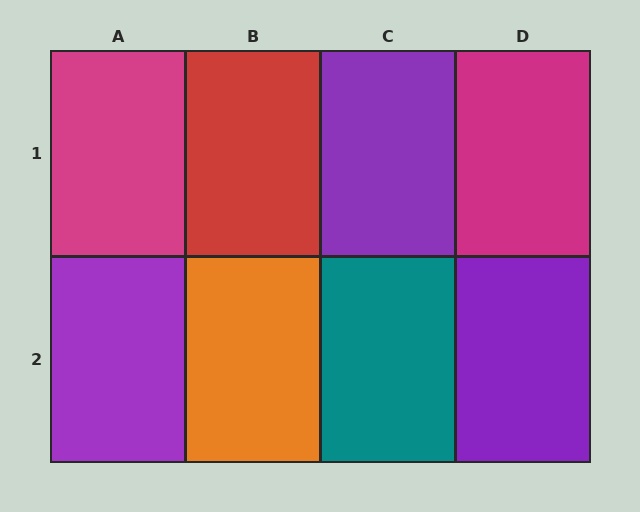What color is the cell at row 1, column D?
Magenta.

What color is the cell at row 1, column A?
Magenta.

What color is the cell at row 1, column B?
Red.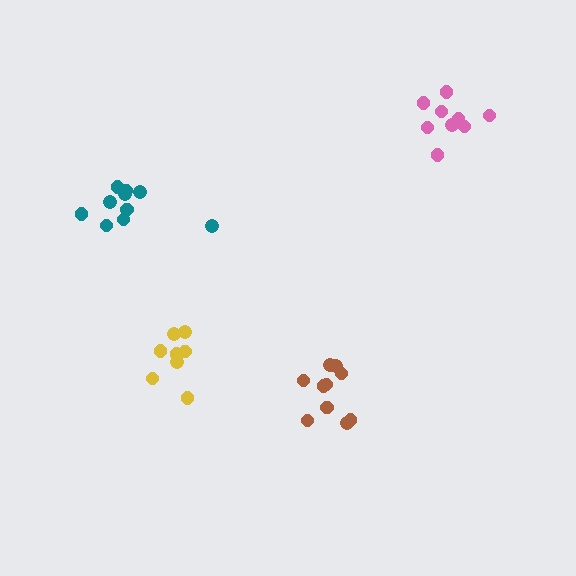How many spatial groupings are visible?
There are 4 spatial groupings.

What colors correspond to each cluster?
The clusters are colored: teal, yellow, brown, pink.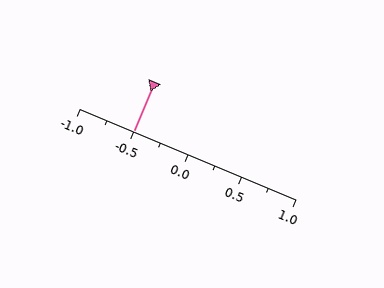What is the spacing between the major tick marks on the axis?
The major ticks are spaced 0.5 apart.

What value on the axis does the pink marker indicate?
The marker indicates approximately -0.5.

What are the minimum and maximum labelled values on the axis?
The axis runs from -1.0 to 1.0.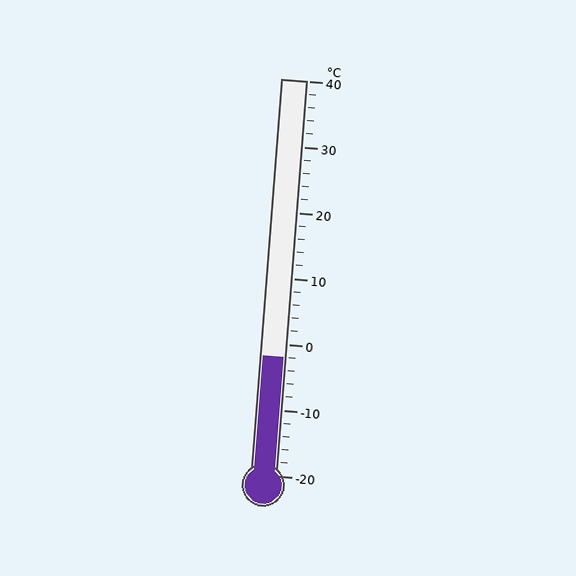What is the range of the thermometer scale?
The thermometer scale ranges from -20°C to 40°C.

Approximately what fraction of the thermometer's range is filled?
The thermometer is filled to approximately 30% of its range.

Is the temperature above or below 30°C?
The temperature is below 30°C.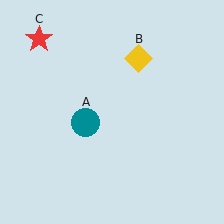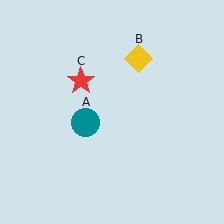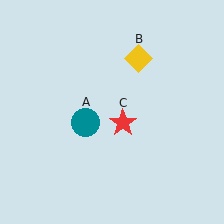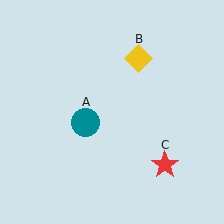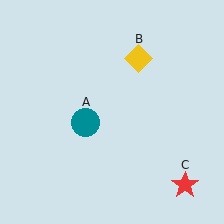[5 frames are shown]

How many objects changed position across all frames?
1 object changed position: red star (object C).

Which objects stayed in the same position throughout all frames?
Teal circle (object A) and yellow diamond (object B) remained stationary.